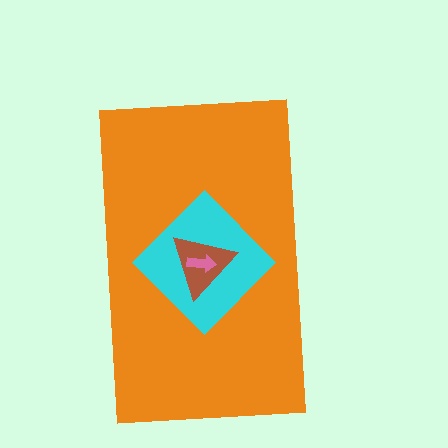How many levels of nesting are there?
4.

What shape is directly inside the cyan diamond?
The brown triangle.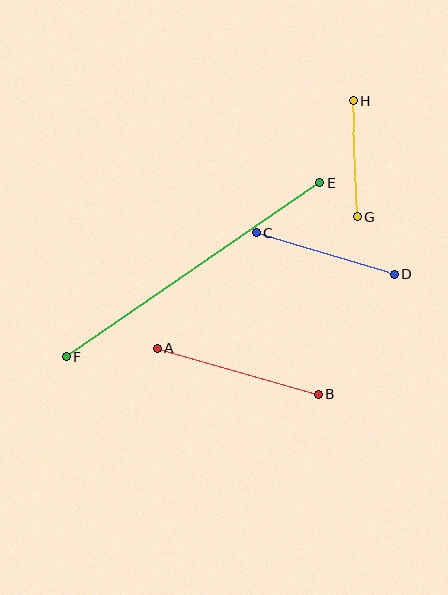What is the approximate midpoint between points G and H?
The midpoint is at approximately (355, 159) pixels.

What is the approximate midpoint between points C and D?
The midpoint is at approximately (325, 253) pixels.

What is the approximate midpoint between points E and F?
The midpoint is at approximately (193, 270) pixels.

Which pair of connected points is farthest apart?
Points E and F are farthest apart.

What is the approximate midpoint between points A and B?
The midpoint is at approximately (237, 372) pixels.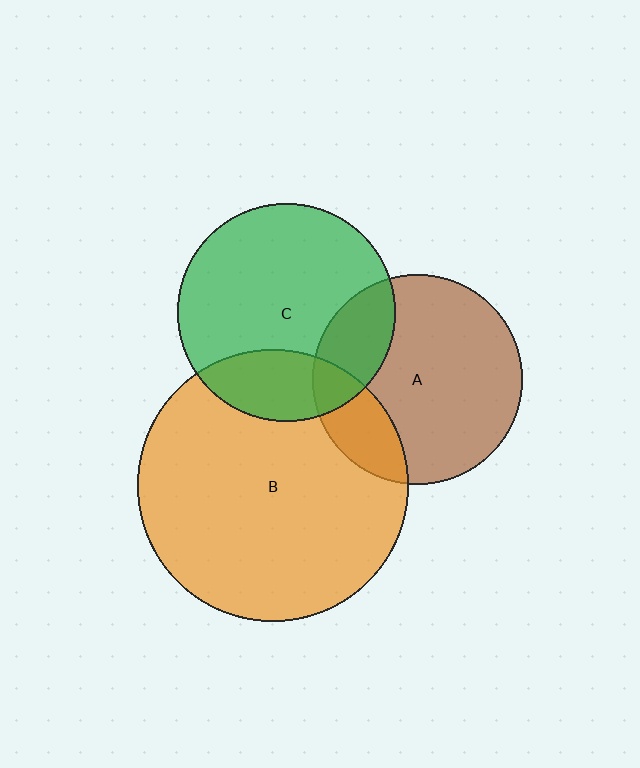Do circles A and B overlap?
Yes.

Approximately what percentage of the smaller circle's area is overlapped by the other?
Approximately 20%.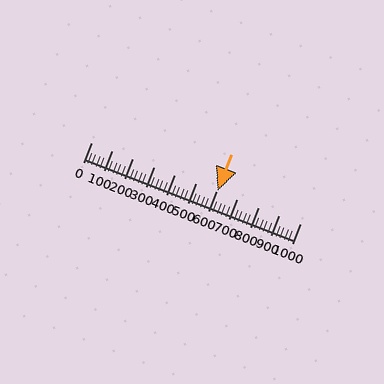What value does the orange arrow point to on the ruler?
The orange arrow points to approximately 607.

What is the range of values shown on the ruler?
The ruler shows values from 0 to 1000.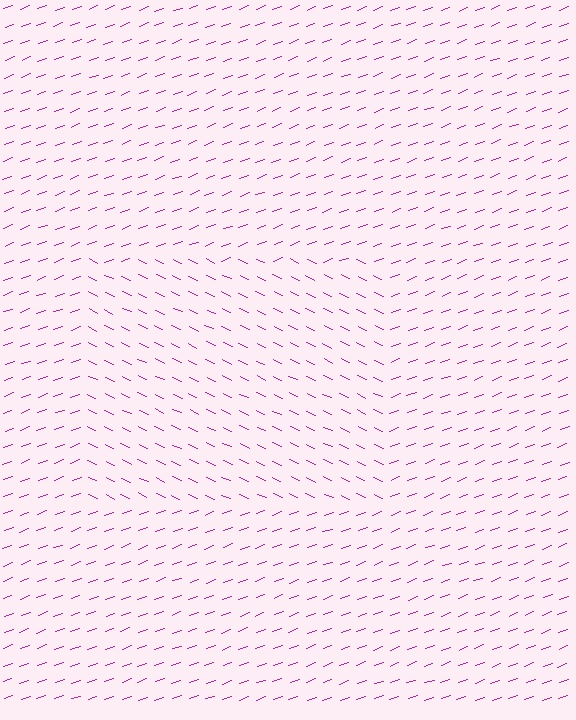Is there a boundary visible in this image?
Yes, there is a texture boundary formed by a change in line orientation.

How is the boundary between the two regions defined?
The boundary is defined purely by a change in line orientation (approximately 45 degrees difference). All lines are the same color and thickness.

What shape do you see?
I see a rectangle.